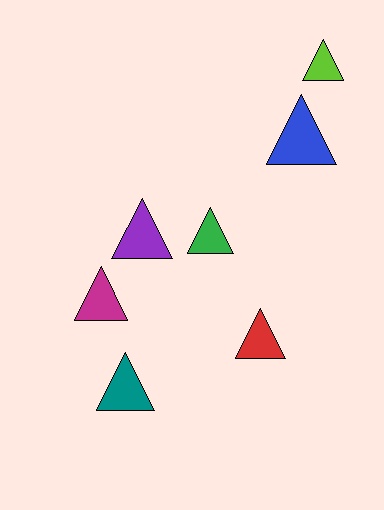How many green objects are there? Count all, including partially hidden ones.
There is 1 green object.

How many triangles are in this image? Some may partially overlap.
There are 7 triangles.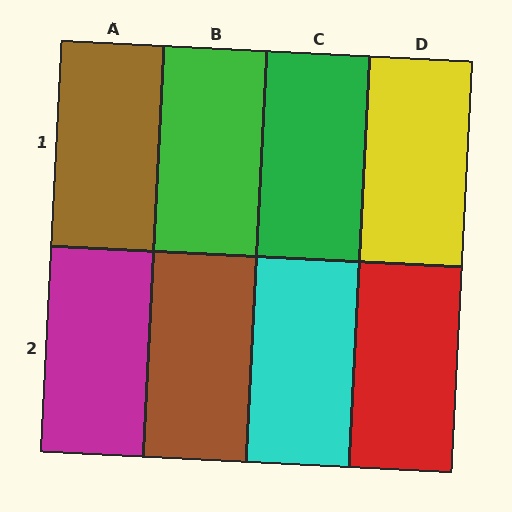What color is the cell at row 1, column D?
Yellow.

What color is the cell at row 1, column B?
Green.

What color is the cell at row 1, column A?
Brown.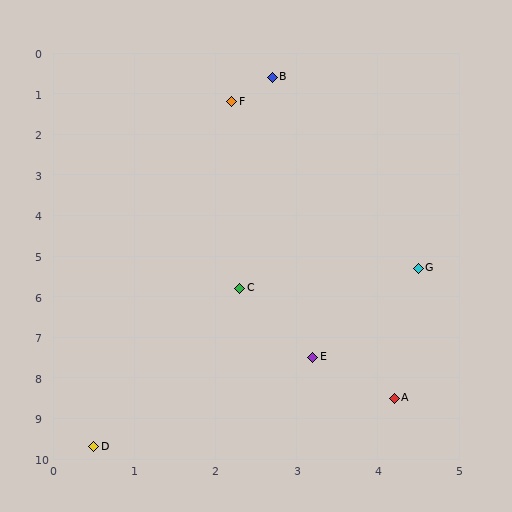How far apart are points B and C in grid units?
Points B and C are about 5.2 grid units apart.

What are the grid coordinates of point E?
Point E is at approximately (3.2, 7.5).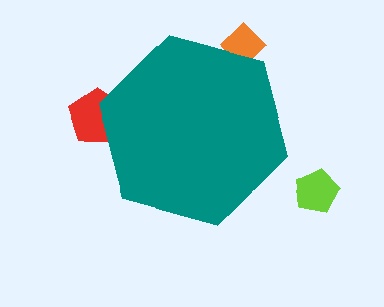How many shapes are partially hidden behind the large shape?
2 shapes are partially hidden.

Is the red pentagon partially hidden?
Yes, the red pentagon is partially hidden behind the teal hexagon.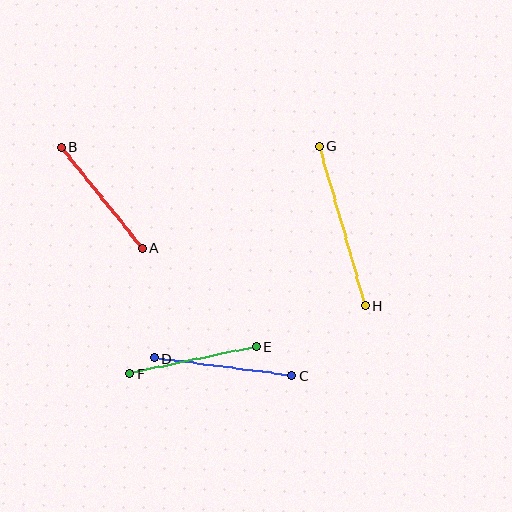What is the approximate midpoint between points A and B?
The midpoint is at approximately (101, 198) pixels.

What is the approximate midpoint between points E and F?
The midpoint is at approximately (193, 360) pixels.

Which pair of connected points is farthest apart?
Points G and H are farthest apart.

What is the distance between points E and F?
The distance is approximately 129 pixels.